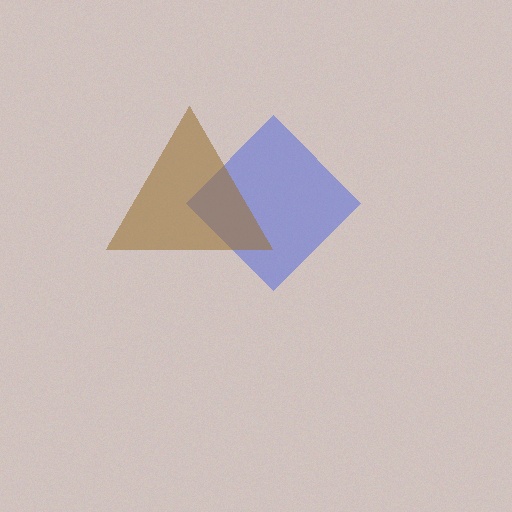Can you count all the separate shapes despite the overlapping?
Yes, there are 2 separate shapes.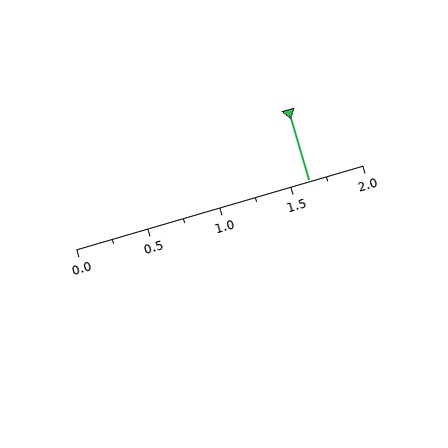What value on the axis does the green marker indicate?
The marker indicates approximately 1.62.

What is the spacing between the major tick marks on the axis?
The major ticks are spaced 0.5 apart.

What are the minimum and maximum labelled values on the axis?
The axis runs from 0.0 to 2.0.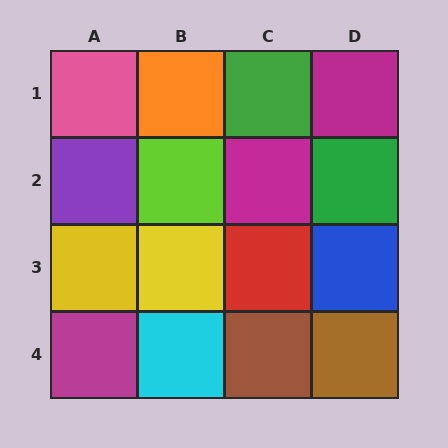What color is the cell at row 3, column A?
Yellow.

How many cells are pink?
1 cell is pink.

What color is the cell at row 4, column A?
Magenta.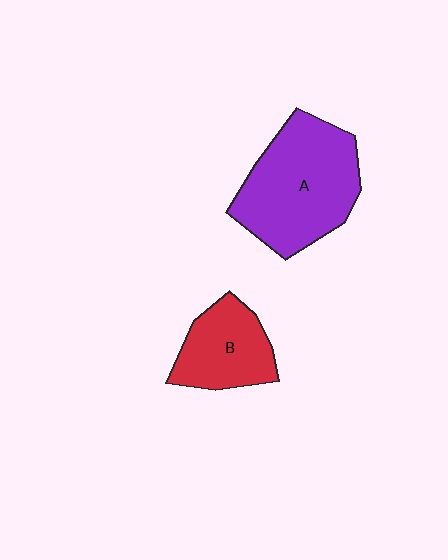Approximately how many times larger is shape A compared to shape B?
Approximately 1.8 times.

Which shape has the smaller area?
Shape B (red).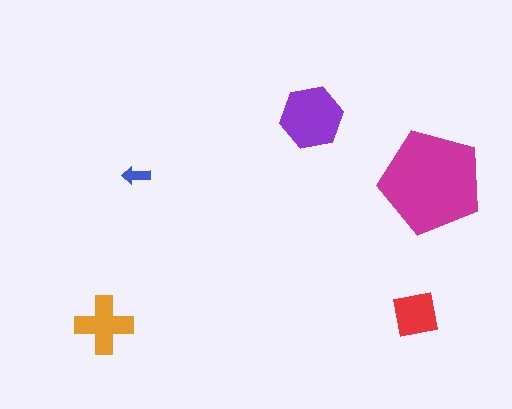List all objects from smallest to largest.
The blue arrow, the red square, the orange cross, the purple hexagon, the magenta pentagon.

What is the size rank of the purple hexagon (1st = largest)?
2nd.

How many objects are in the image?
There are 5 objects in the image.